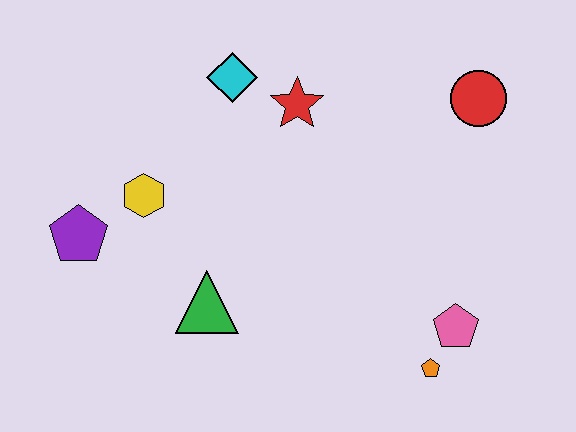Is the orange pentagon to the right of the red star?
Yes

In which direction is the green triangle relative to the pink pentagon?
The green triangle is to the left of the pink pentagon.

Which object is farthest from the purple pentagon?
The red circle is farthest from the purple pentagon.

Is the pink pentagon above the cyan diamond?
No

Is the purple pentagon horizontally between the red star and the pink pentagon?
No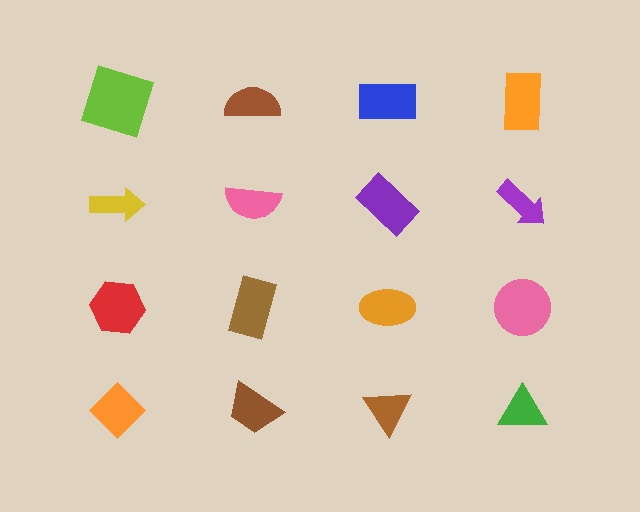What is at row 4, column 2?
A brown trapezoid.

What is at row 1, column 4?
An orange rectangle.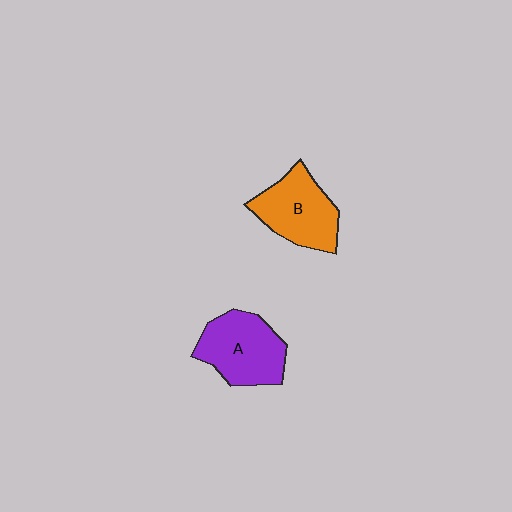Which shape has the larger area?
Shape A (purple).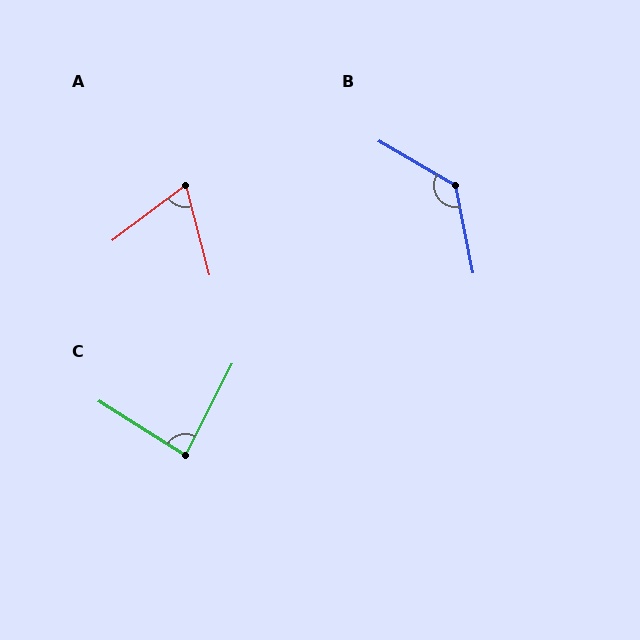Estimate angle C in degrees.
Approximately 85 degrees.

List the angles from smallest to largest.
A (68°), C (85°), B (131°).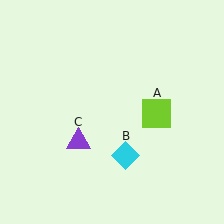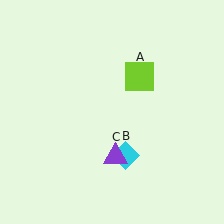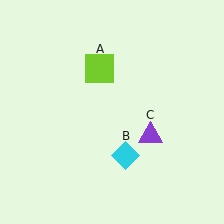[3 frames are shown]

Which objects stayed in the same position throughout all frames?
Cyan diamond (object B) remained stationary.